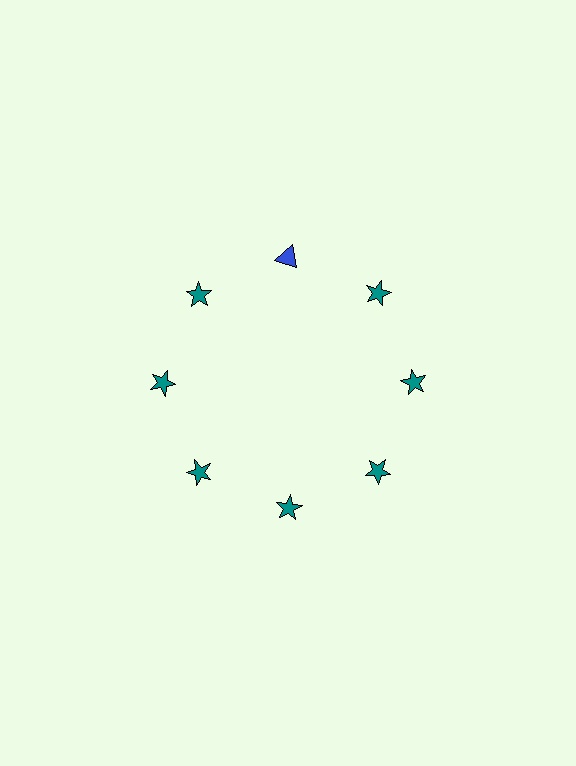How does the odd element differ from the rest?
It differs in both color (blue instead of teal) and shape (triangle instead of star).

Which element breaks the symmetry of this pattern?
The blue triangle at roughly the 12 o'clock position breaks the symmetry. All other shapes are teal stars.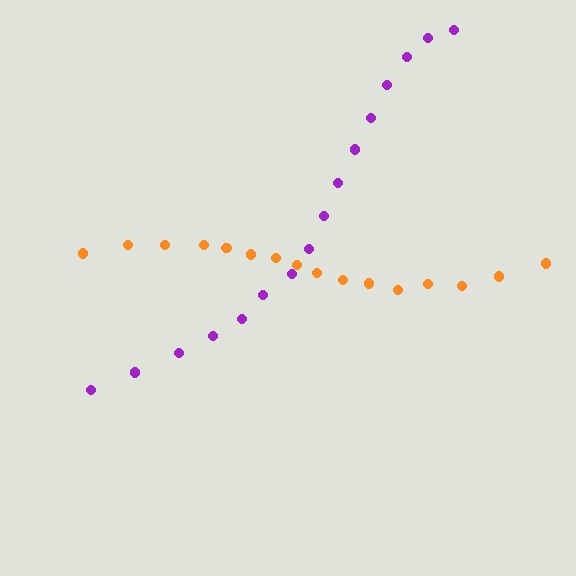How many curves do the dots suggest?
There are 2 distinct paths.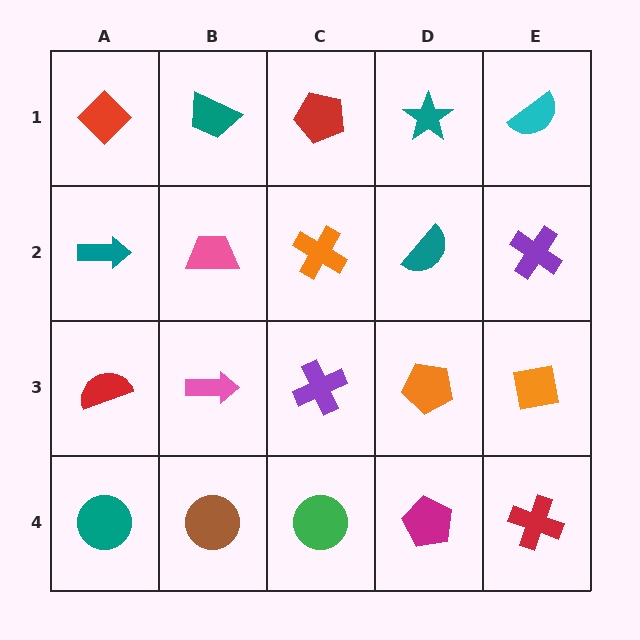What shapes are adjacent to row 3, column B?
A pink trapezoid (row 2, column B), a brown circle (row 4, column B), a red semicircle (row 3, column A), a purple cross (row 3, column C).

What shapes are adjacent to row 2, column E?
A cyan semicircle (row 1, column E), an orange square (row 3, column E), a teal semicircle (row 2, column D).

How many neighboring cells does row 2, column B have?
4.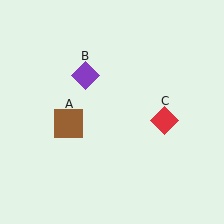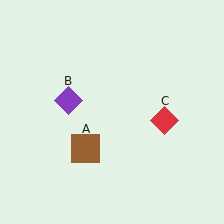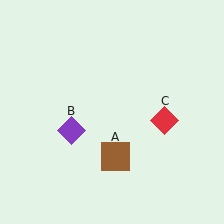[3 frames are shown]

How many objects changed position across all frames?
2 objects changed position: brown square (object A), purple diamond (object B).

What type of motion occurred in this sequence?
The brown square (object A), purple diamond (object B) rotated counterclockwise around the center of the scene.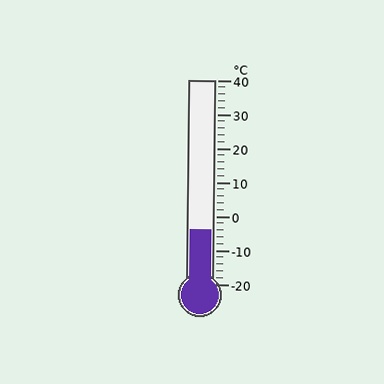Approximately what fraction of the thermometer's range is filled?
The thermometer is filled to approximately 25% of its range.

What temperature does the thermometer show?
The thermometer shows approximately -4°C.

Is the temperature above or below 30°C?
The temperature is below 30°C.